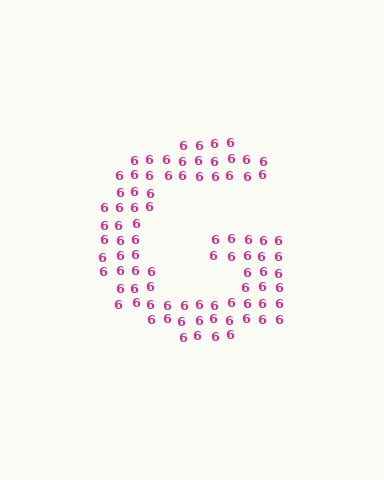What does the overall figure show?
The overall figure shows the letter G.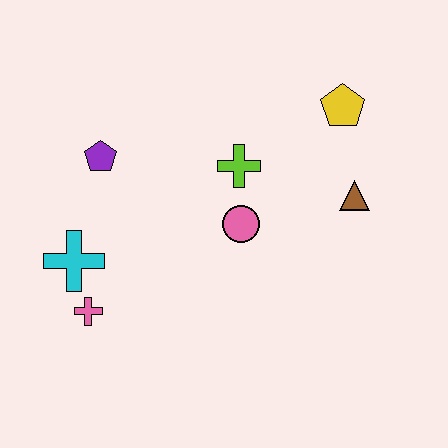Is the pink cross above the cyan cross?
No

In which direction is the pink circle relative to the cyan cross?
The pink circle is to the right of the cyan cross.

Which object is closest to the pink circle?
The lime cross is closest to the pink circle.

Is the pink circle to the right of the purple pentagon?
Yes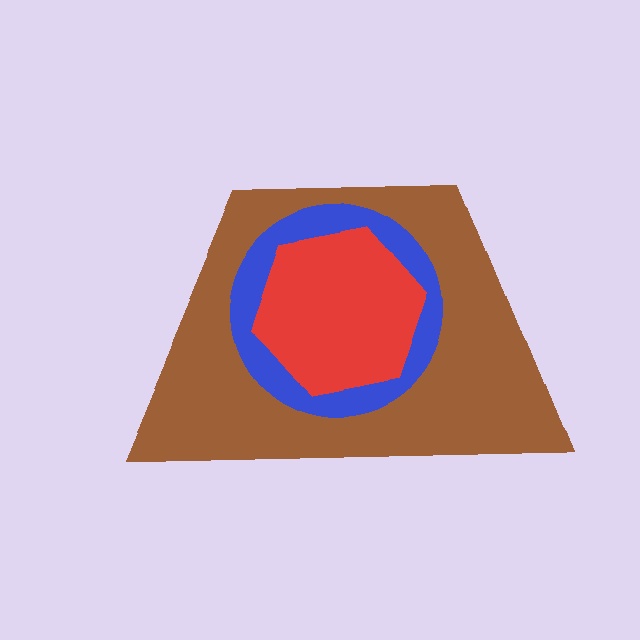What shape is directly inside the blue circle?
The red hexagon.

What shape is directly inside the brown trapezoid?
The blue circle.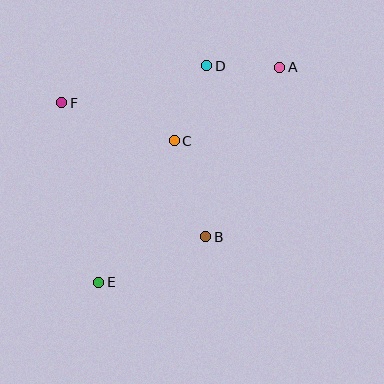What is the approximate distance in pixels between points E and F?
The distance between E and F is approximately 183 pixels.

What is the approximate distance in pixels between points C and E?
The distance between C and E is approximately 161 pixels.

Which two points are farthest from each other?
Points A and E are farthest from each other.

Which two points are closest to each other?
Points A and D are closest to each other.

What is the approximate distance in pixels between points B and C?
The distance between B and C is approximately 101 pixels.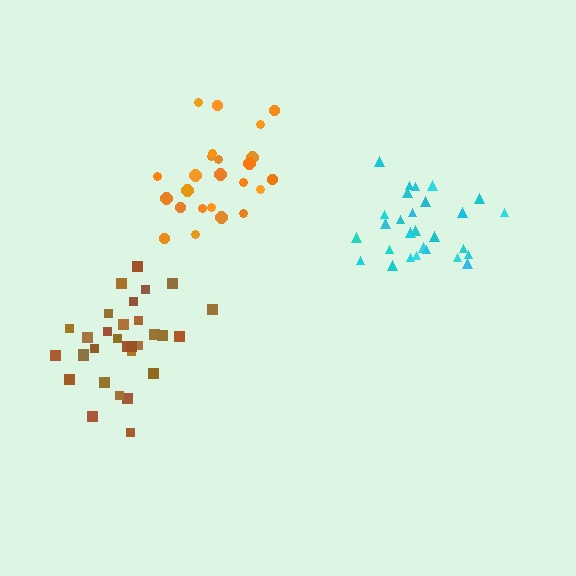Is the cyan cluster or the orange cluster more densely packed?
Cyan.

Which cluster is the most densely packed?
Cyan.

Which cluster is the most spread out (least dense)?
Brown.